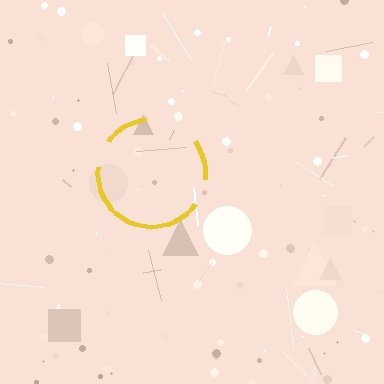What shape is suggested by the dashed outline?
The dashed outline suggests a circle.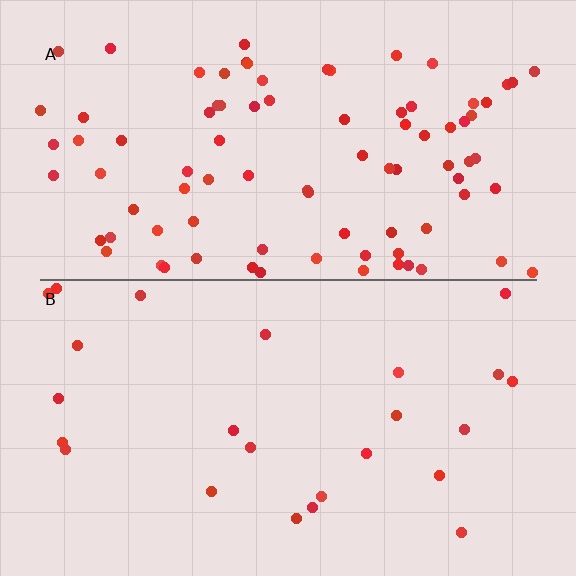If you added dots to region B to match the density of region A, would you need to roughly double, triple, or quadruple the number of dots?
Approximately quadruple.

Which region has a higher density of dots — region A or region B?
A (the top).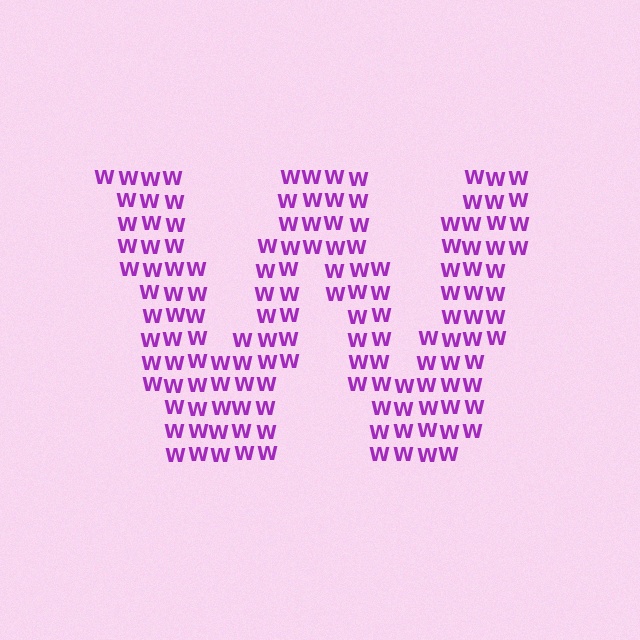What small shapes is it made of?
It is made of small letter W's.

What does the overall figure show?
The overall figure shows the letter W.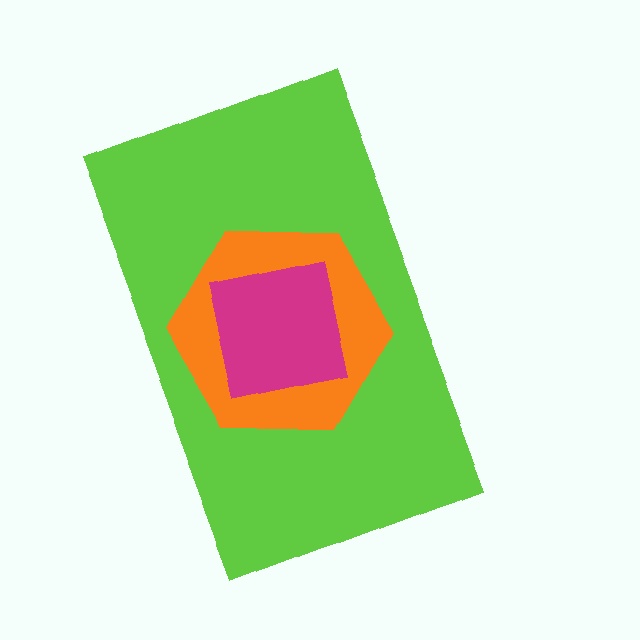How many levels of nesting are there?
3.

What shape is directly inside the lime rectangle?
The orange hexagon.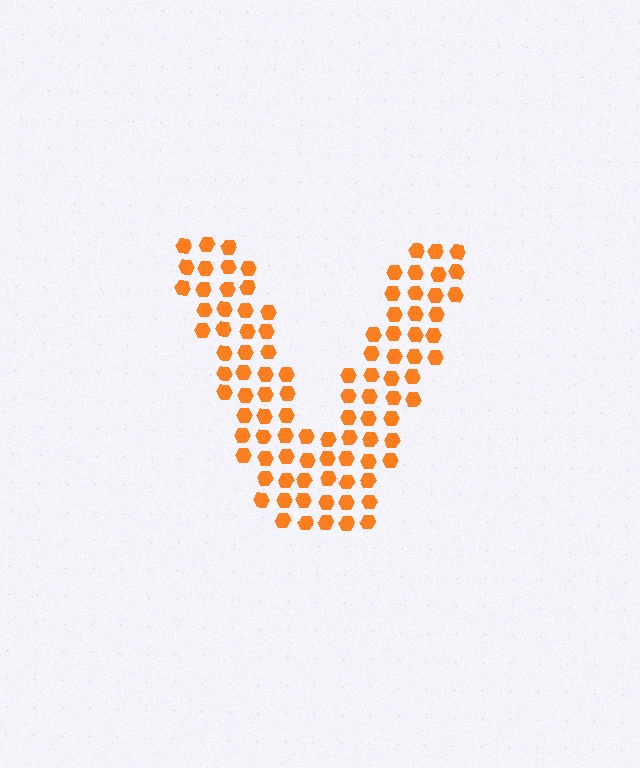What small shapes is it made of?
It is made of small hexagons.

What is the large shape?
The large shape is the letter V.